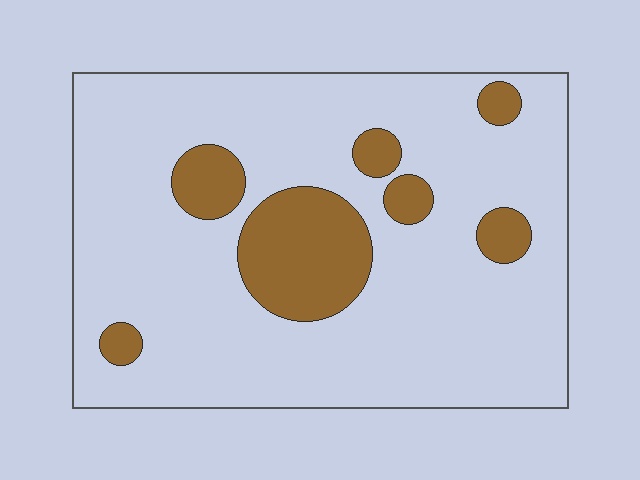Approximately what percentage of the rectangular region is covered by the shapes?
Approximately 15%.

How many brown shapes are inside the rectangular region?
7.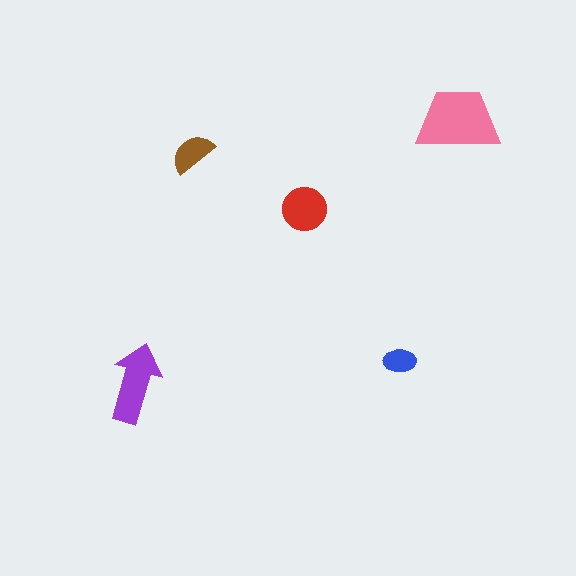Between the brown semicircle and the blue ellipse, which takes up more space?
The brown semicircle.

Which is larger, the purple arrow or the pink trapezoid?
The pink trapezoid.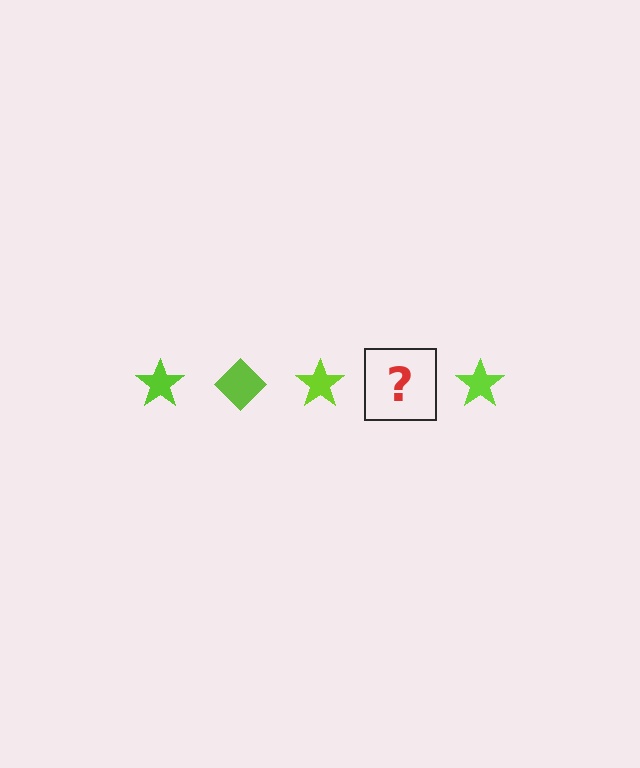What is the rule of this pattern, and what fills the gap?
The rule is that the pattern cycles through star, diamond shapes in lime. The gap should be filled with a lime diamond.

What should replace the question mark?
The question mark should be replaced with a lime diamond.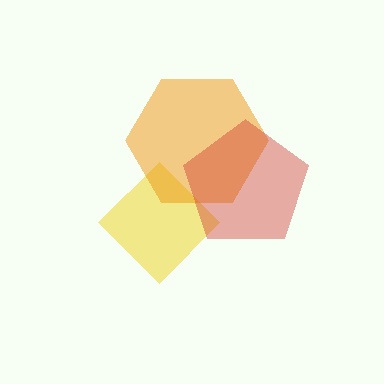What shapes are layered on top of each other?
The layered shapes are: a yellow diamond, an orange hexagon, a red pentagon.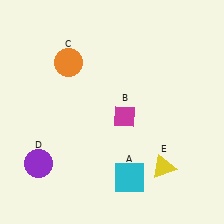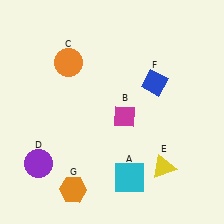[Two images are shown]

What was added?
A blue diamond (F), an orange hexagon (G) were added in Image 2.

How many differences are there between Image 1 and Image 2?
There are 2 differences between the two images.